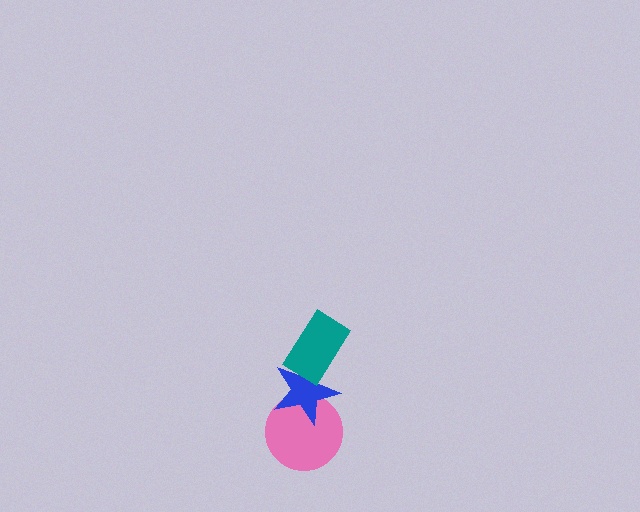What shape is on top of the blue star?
The teal rectangle is on top of the blue star.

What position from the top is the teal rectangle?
The teal rectangle is 1st from the top.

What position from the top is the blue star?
The blue star is 2nd from the top.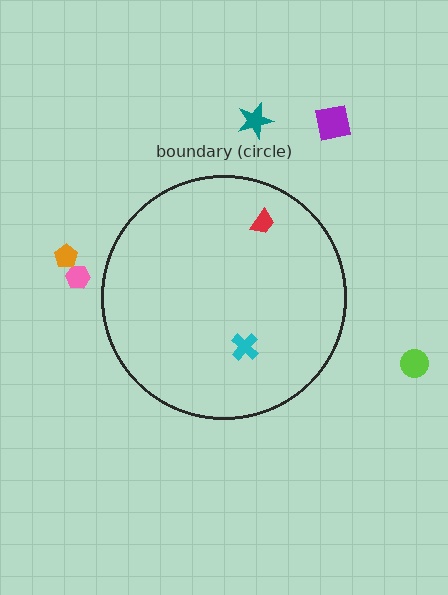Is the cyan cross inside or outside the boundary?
Inside.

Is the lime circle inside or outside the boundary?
Outside.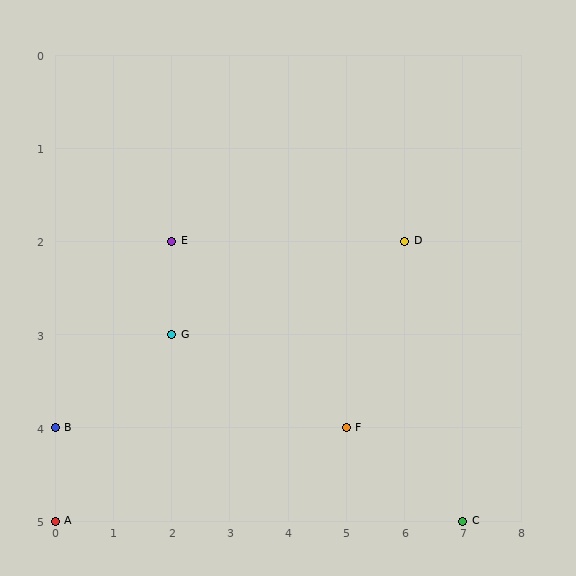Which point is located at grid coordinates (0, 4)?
Point B is at (0, 4).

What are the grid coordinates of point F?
Point F is at grid coordinates (5, 4).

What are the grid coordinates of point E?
Point E is at grid coordinates (2, 2).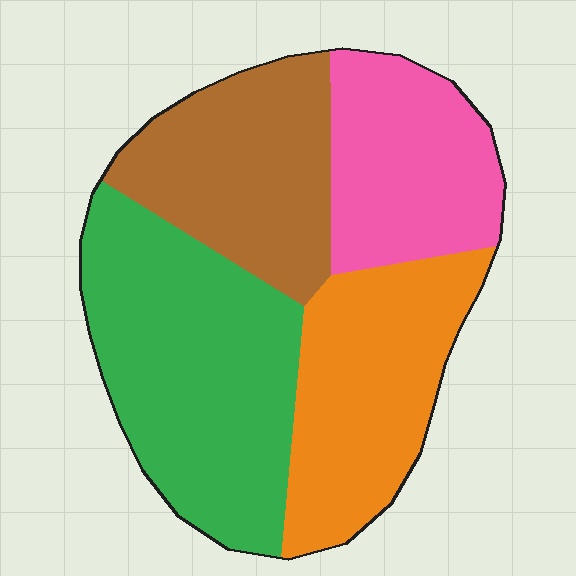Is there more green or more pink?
Green.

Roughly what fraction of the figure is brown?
Brown covers roughly 20% of the figure.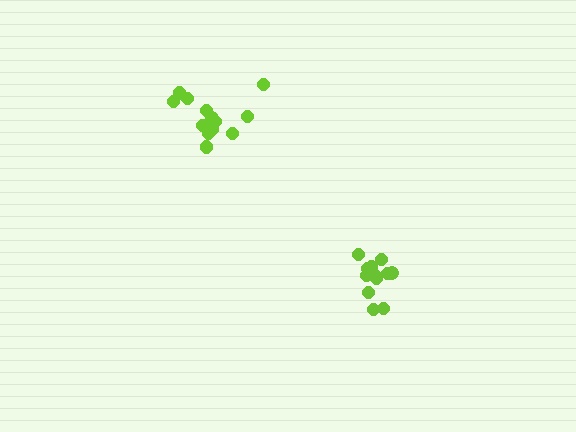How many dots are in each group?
Group 1: 12 dots, Group 2: 14 dots (26 total).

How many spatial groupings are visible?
There are 2 spatial groupings.